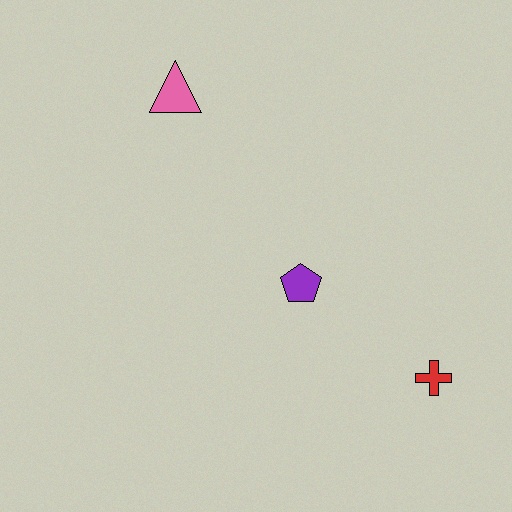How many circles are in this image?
There are no circles.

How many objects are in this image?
There are 3 objects.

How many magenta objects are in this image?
There are no magenta objects.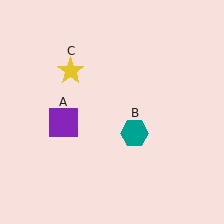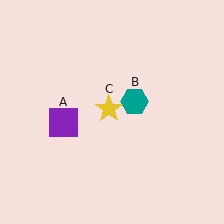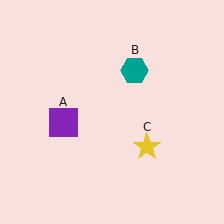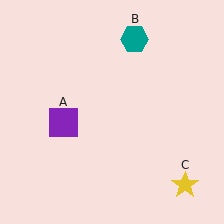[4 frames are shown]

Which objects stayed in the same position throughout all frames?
Purple square (object A) remained stationary.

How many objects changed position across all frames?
2 objects changed position: teal hexagon (object B), yellow star (object C).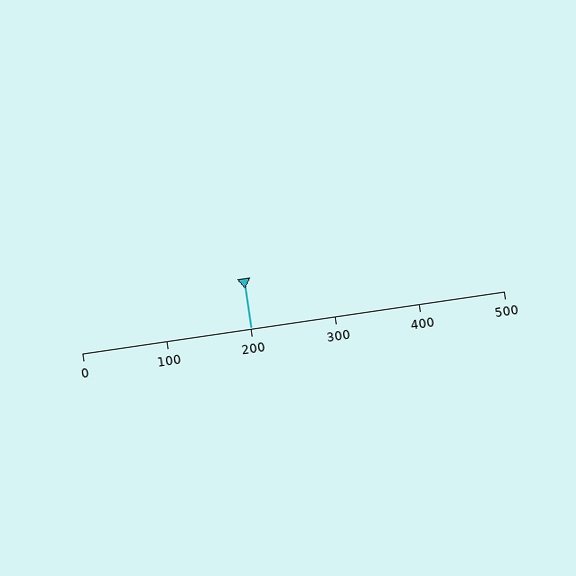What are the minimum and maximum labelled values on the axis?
The axis runs from 0 to 500.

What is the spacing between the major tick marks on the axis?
The major ticks are spaced 100 apart.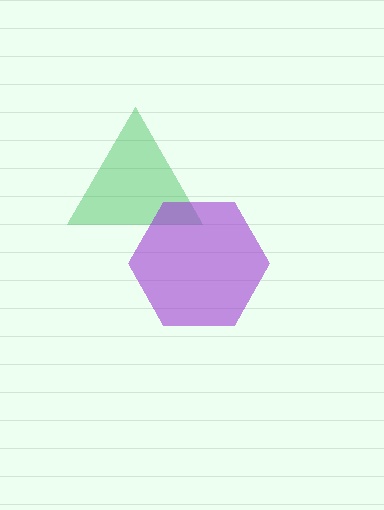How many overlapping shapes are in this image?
There are 2 overlapping shapes in the image.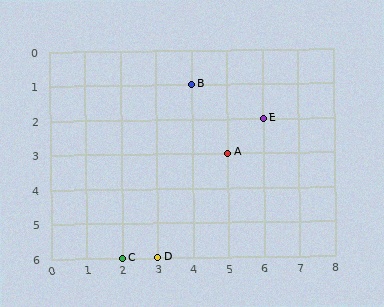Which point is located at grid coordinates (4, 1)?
Point B is at (4, 1).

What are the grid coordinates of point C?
Point C is at grid coordinates (2, 6).